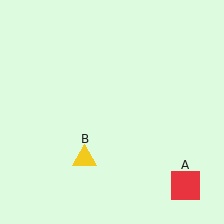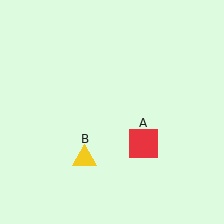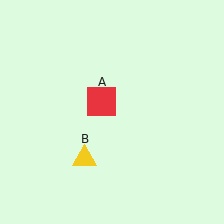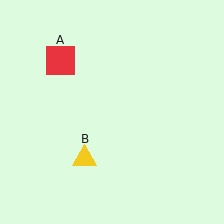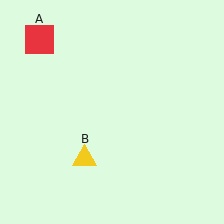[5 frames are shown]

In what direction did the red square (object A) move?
The red square (object A) moved up and to the left.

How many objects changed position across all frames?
1 object changed position: red square (object A).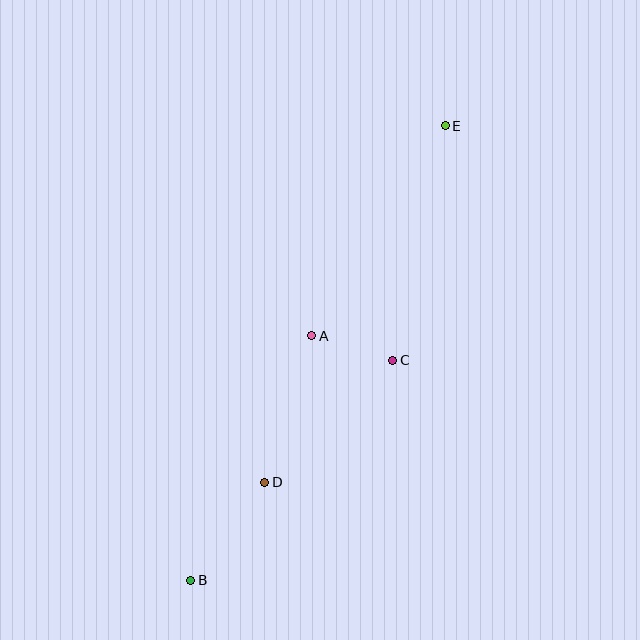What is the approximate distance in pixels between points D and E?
The distance between D and E is approximately 400 pixels.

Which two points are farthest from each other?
Points B and E are farthest from each other.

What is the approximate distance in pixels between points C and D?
The distance between C and D is approximately 177 pixels.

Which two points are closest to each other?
Points A and C are closest to each other.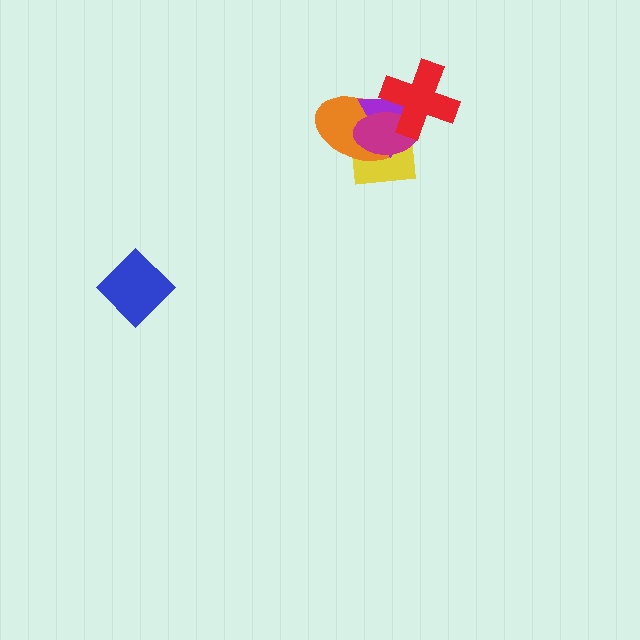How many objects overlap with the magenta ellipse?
4 objects overlap with the magenta ellipse.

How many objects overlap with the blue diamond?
0 objects overlap with the blue diamond.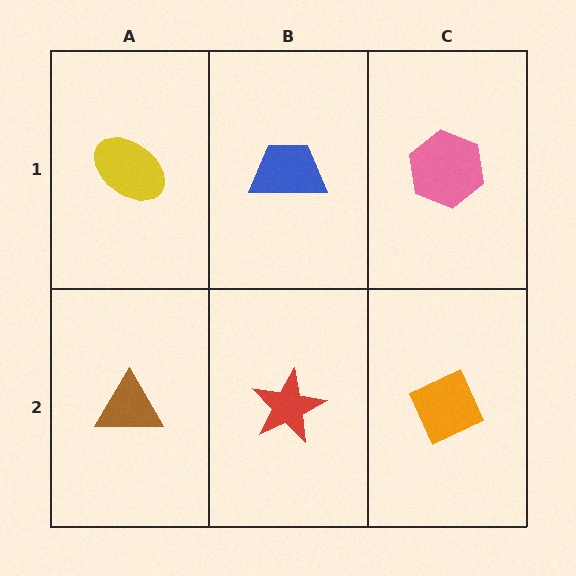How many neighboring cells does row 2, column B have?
3.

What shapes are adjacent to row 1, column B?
A red star (row 2, column B), a yellow ellipse (row 1, column A), a pink hexagon (row 1, column C).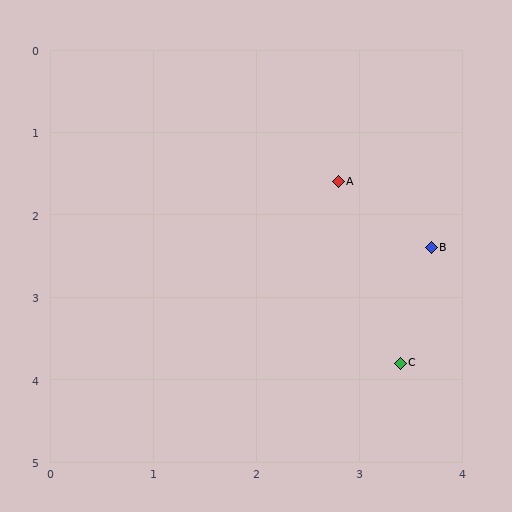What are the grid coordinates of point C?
Point C is at approximately (3.4, 3.8).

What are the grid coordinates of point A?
Point A is at approximately (2.8, 1.6).